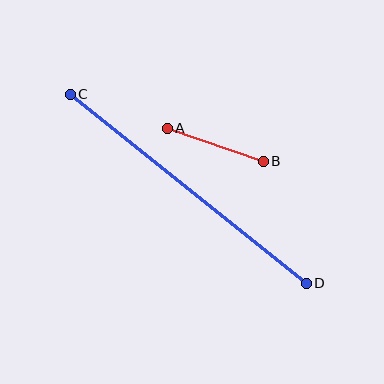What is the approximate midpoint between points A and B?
The midpoint is at approximately (215, 145) pixels.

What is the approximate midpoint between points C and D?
The midpoint is at approximately (188, 189) pixels.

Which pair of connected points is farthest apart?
Points C and D are farthest apart.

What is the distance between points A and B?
The distance is approximately 102 pixels.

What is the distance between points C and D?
The distance is approximately 302 pixels.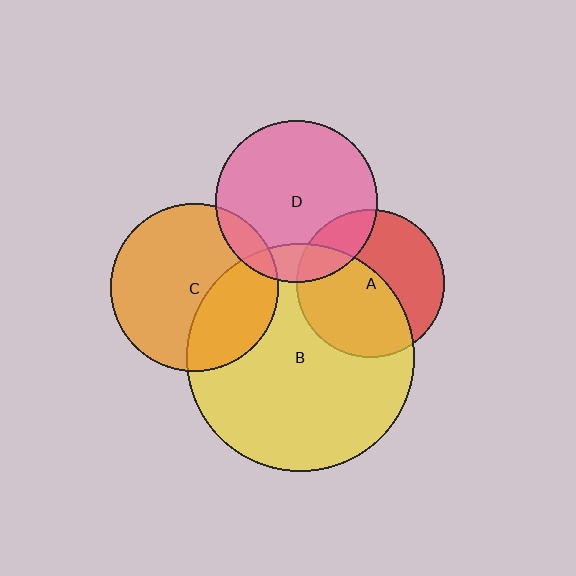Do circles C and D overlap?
Yes.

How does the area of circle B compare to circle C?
Approximately 1.8 times.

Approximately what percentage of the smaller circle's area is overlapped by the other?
Approximately 10%.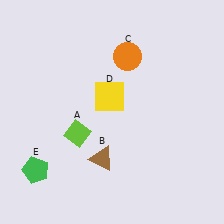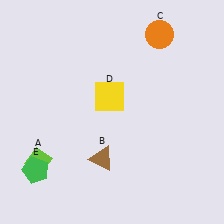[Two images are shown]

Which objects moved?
The objects that moved are: the lime diamond (A), the orange circle (C).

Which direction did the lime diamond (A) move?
The lime diamond (A) moved left.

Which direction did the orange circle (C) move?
The orange circle (C) moved right.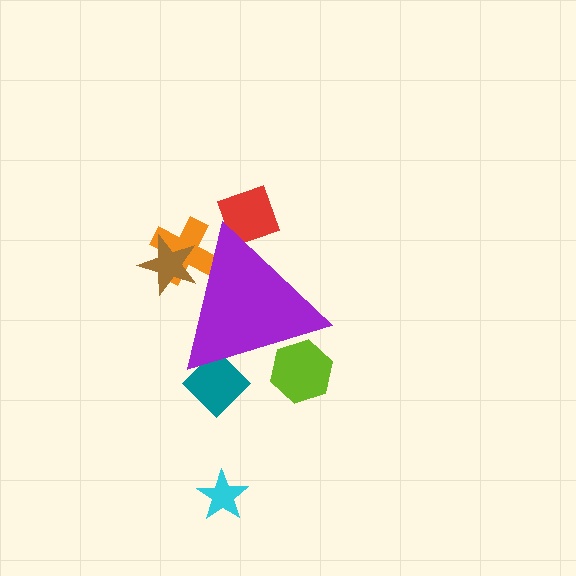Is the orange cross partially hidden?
Yes, the orange cross is partially hidden behind the purple triangle.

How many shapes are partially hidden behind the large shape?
5 shapes are partially hidden.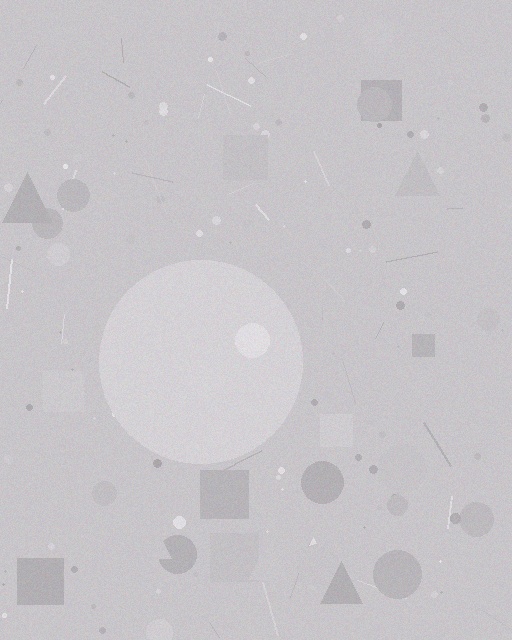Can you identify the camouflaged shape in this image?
The camouflaged shape is a circle.